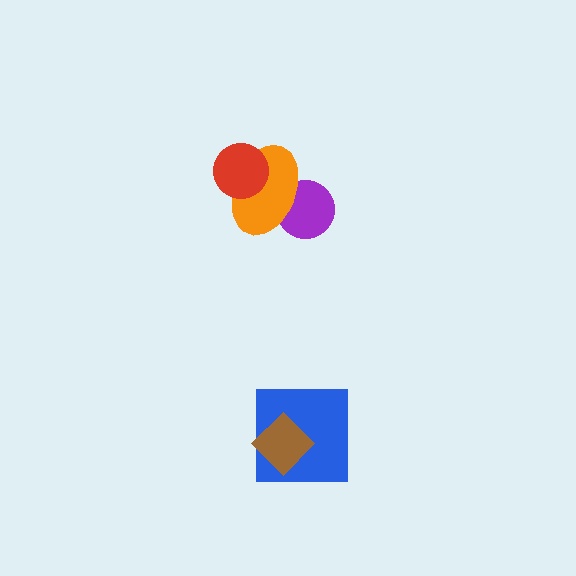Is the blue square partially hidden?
Yes, it is partially covered by another shape.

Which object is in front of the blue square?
The brown diamond is in front of the blue square.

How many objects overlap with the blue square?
1 object overlaps with the blue square.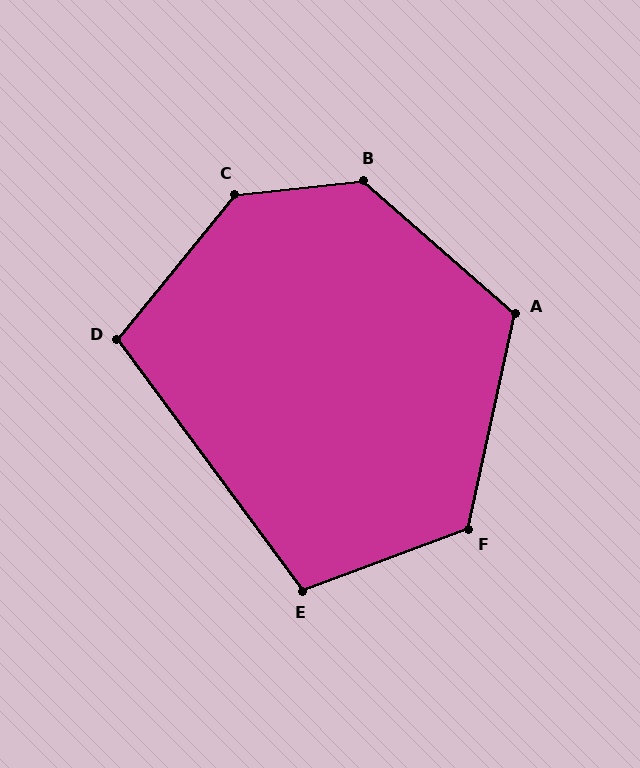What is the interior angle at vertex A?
Approximately 119 degrees (obtuse).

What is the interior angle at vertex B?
Approximately 133 degrees (obtuse).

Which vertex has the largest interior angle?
C, at approximately 135 degrees.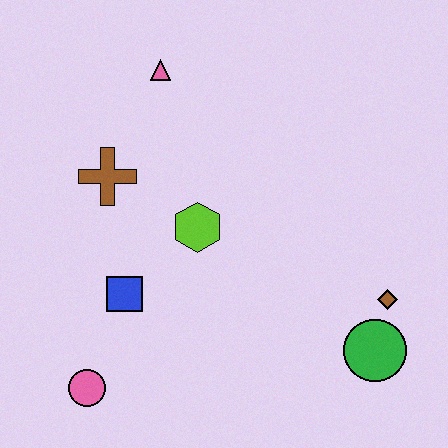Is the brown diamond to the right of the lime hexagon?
Yes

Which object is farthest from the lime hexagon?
The green circle is farthest from the lime hexagon.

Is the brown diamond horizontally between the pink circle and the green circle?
No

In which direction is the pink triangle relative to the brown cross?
The pink triangle is above the brown cross.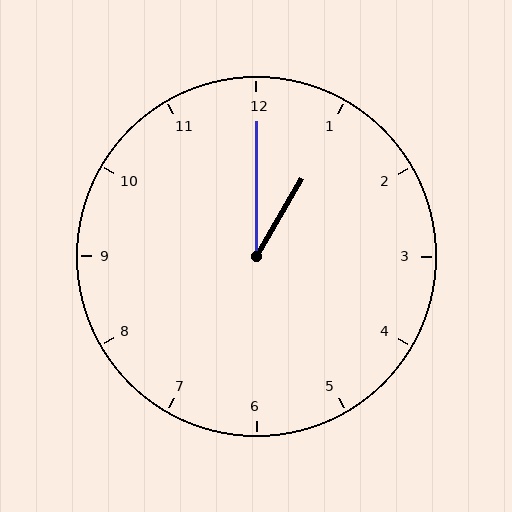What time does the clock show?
1:00.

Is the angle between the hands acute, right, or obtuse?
It is acute.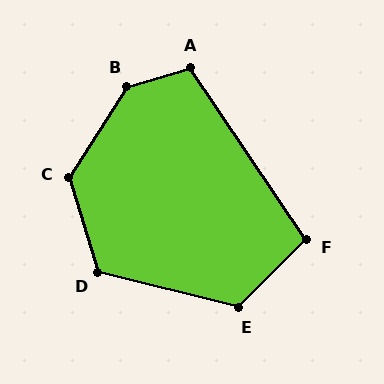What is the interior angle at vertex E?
Approximately 122 degrees (obtuse).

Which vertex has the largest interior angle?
B, at approximately 139 degrees.